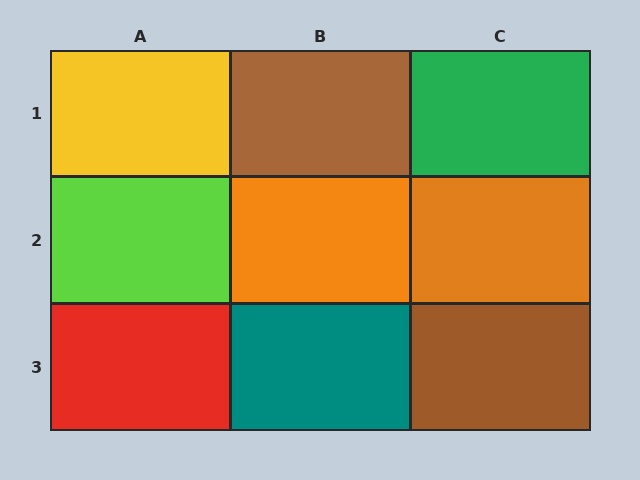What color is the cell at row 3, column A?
Red.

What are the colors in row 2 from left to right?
Lime, orange, orange.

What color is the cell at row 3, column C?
Brown.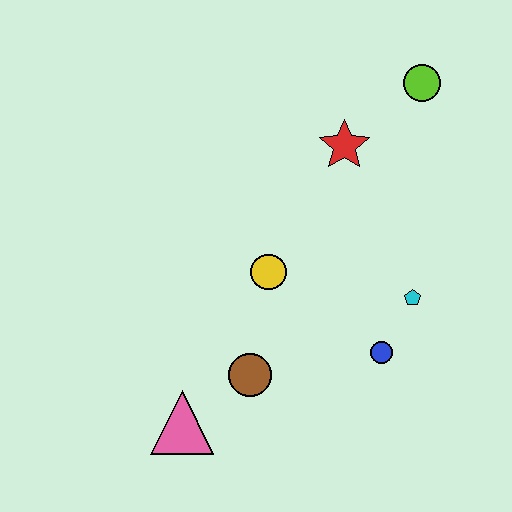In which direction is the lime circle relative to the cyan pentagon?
The lime circle is above the cyan pentagon.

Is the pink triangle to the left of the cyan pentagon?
Yes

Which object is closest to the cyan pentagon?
The blue circle is closest to the cyan pentagon.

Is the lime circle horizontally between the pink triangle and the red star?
No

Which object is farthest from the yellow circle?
The lime circle is farthest from the yellow circle.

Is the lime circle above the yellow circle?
Yes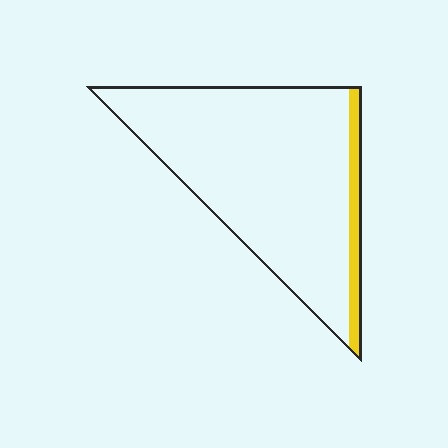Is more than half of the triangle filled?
No.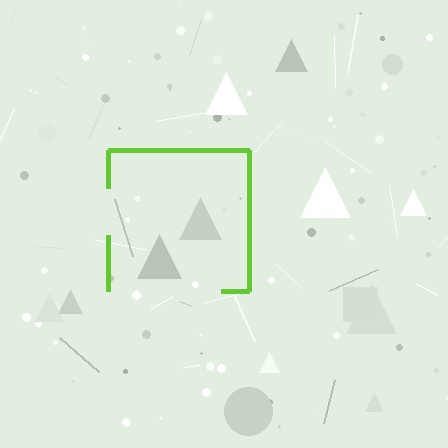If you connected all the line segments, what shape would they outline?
They would outline a square.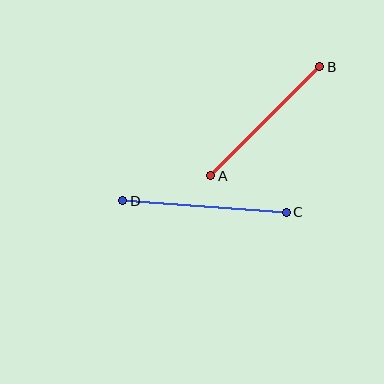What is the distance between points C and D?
The distance is approximately 164 pixels.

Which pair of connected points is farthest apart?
Points C and D are farthest apart.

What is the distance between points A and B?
The distance is approximately 155 pixels.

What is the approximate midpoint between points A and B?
The midpoint is at approximately (265, 121) pixels.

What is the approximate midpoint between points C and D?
The midpoint is at approximately (205, 207) pixels.